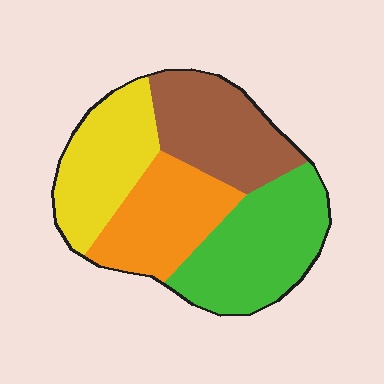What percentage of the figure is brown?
Brown covers roughly 25% of the figure.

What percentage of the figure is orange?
Orange covers roughly 25% of the figure.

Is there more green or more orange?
Green.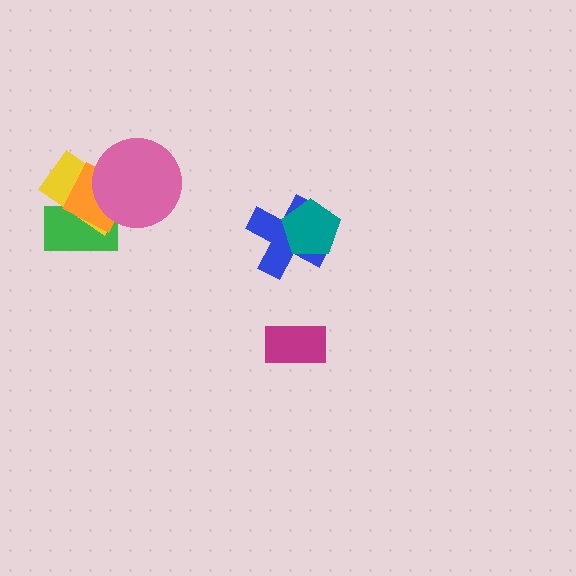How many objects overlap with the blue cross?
1 object overlaps with the blue cross.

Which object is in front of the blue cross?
The teal pentagon is in front of the blue cross.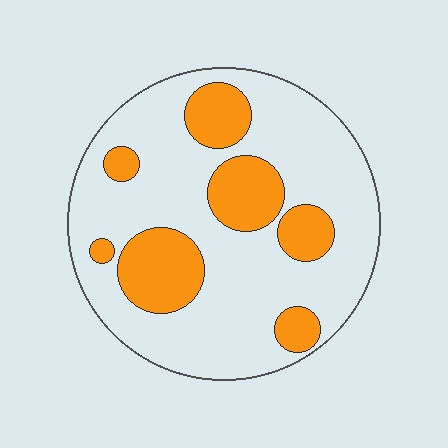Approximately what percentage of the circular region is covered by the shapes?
Approximately 25%.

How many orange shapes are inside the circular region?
7.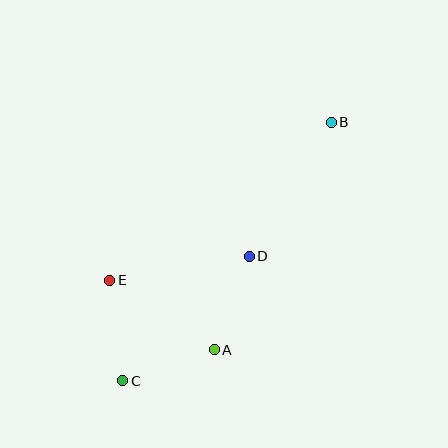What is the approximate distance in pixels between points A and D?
The distance between A and D is approximately 100 pixels.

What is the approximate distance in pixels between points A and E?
The distance between A and E is approximately 126 pixels.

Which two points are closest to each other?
Points A and C are closest to each other.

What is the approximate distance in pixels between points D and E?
The distance between D and E is approximately 141 pixels.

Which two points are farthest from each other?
Points B and C are farthest from each other.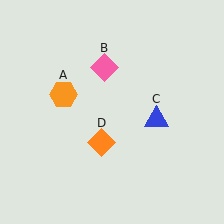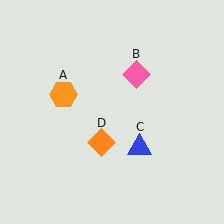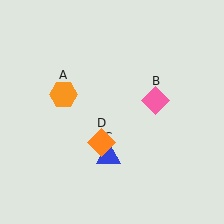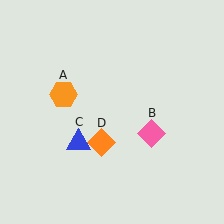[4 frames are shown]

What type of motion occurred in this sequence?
The pink diamond (object B), blue triangle (object C) rotated clockwise around the center of the scene.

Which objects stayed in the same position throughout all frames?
Orange hexagon (object A) and orange diamond (object D) remained stationary.